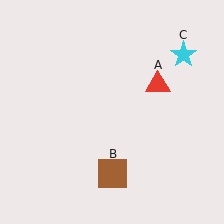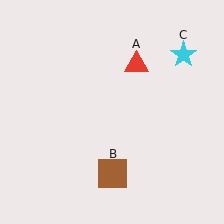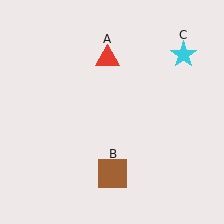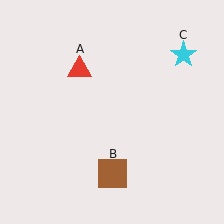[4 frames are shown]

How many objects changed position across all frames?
1 object changed position: red triangle (object A).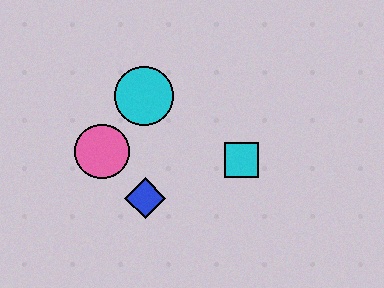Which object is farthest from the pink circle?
The cyan square is farthest from the pink circle.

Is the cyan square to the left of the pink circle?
No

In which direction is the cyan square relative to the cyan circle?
The cyan square is to the right of the cyan circle.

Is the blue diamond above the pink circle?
No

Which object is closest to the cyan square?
The blue diamond is closest to the cyan square.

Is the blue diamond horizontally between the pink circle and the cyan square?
Yes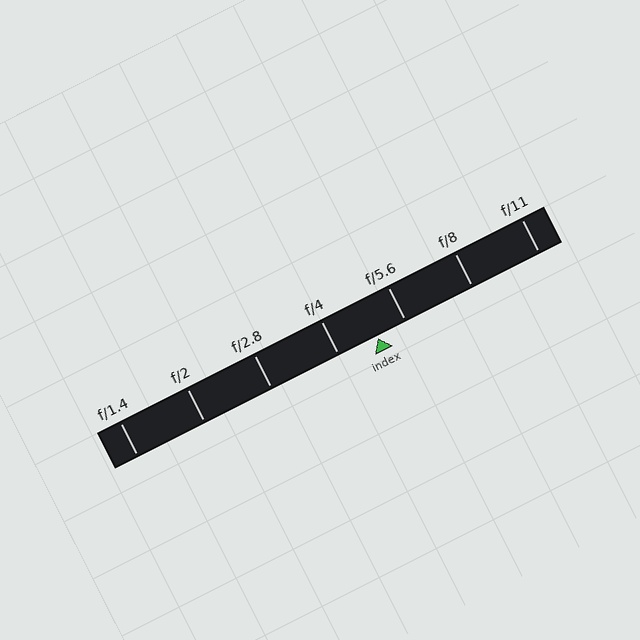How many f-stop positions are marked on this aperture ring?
There are 7 f-stop positions marked.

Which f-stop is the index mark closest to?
The index mark is closest to f/5.6.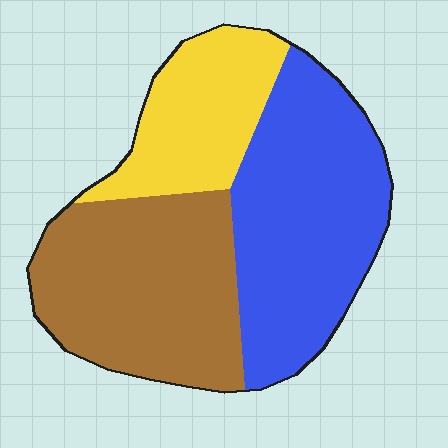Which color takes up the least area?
Yellow, at roughly 20%.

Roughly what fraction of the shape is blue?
Blue covers roughly 40% of the shape.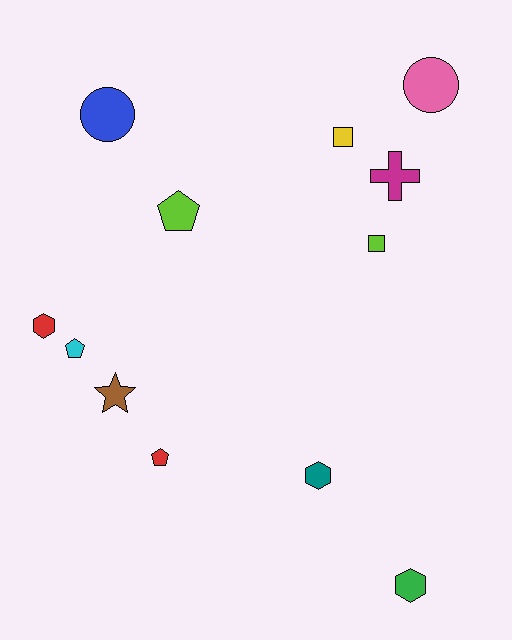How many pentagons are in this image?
There are 3 pentagons.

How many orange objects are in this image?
There are no orange objects.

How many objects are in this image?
There are 12 objects.